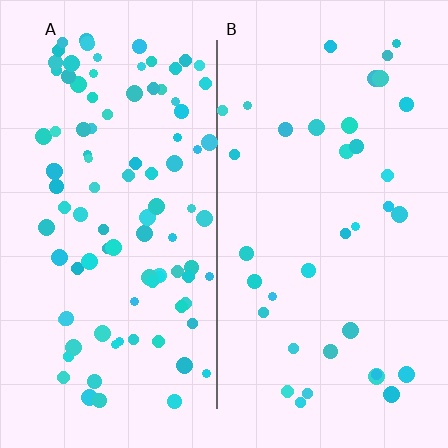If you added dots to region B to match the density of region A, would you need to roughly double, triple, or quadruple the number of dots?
Approximately triple.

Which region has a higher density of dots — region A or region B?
A (the left).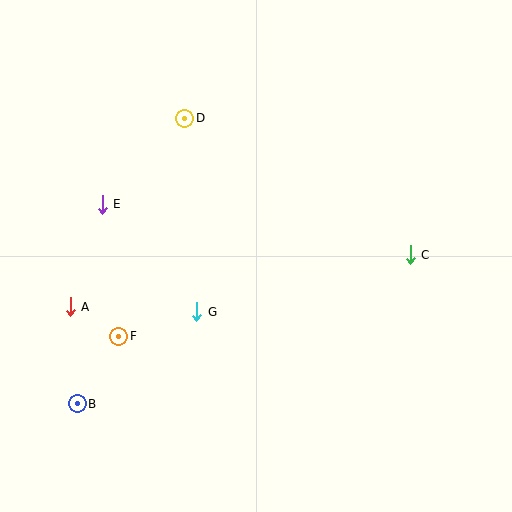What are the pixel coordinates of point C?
Point C is at (410, 255).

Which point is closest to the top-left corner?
Point D is closest to the top-left corner.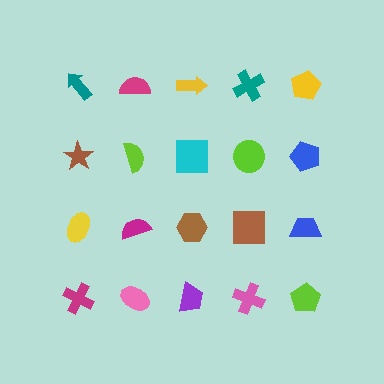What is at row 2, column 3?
A cyan square.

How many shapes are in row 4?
5 shapes.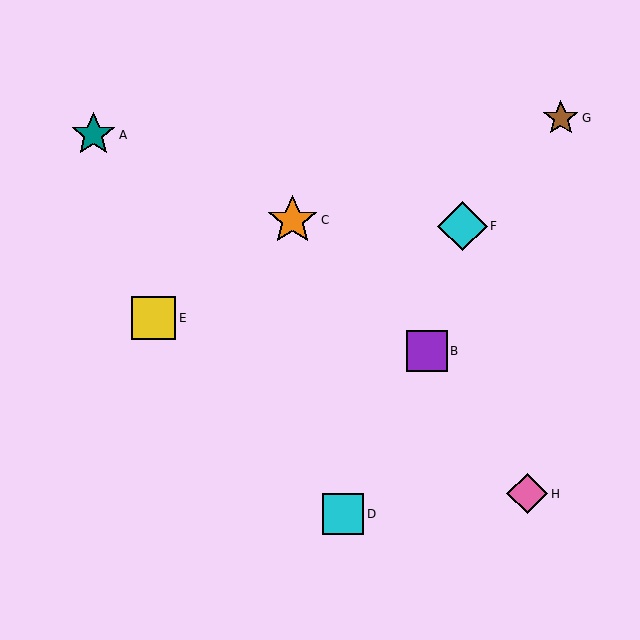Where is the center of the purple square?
The center of the purple square is at (427, 351).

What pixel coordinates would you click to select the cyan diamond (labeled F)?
Click at (463, 226) to select the cyan diamond F.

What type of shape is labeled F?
Shape F is a cyan diamond.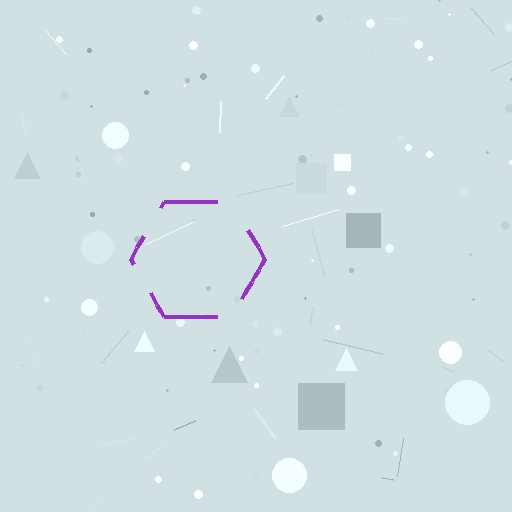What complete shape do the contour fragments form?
The contour fragments form a hexagon.